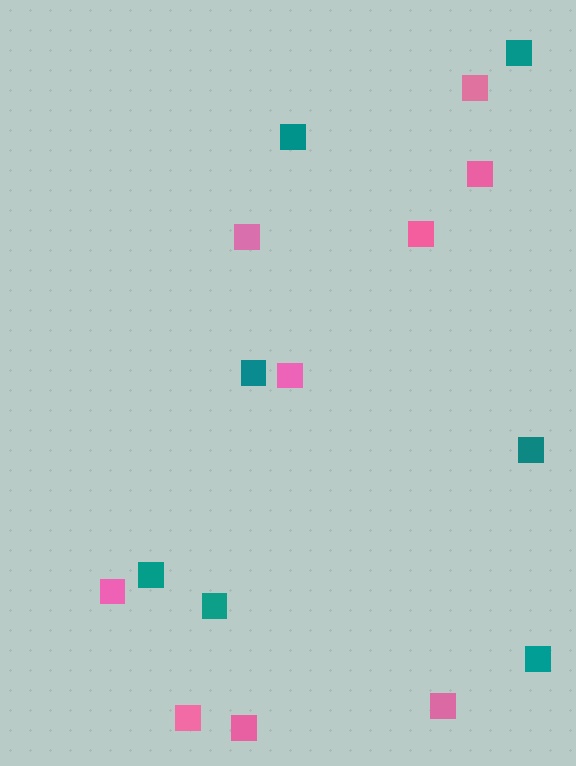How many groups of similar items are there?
There are 2 groups: one group of teal squares (7) and one group of pink squares (9).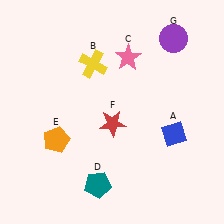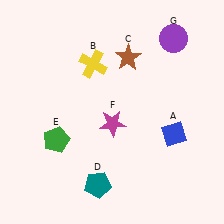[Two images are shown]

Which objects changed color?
C changed from pink to brown. E changed from orange to green. F changed from red to magenta.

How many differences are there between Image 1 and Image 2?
There are 3 differences between the two images.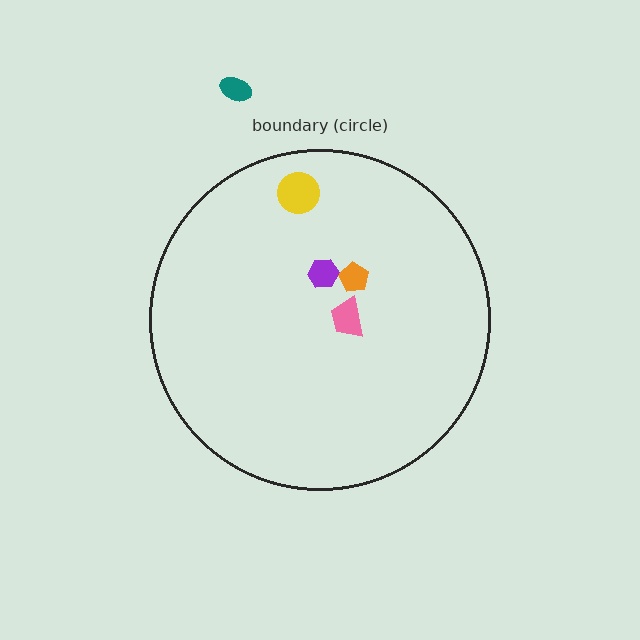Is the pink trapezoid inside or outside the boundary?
Inside.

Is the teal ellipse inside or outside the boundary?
Outside.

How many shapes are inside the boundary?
4 inside, 1 outside.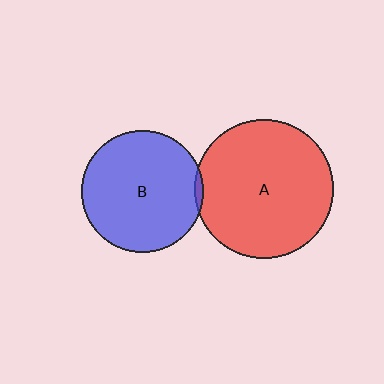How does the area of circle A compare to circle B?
Approximately 1.3 times.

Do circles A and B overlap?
Yes.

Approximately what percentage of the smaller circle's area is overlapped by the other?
Approximately 5%.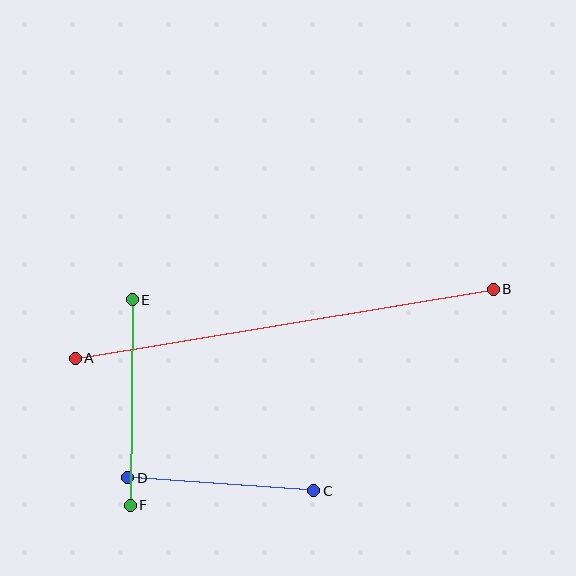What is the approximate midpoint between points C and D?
The midpoint is at approximately (221, 484) pixels.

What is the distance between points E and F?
The distance is approximately 206 pixels.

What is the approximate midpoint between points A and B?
The midpoint is at approximately (284, 324) pixels.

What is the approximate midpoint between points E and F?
The midpoint is at approximately (131, 403) pixels.